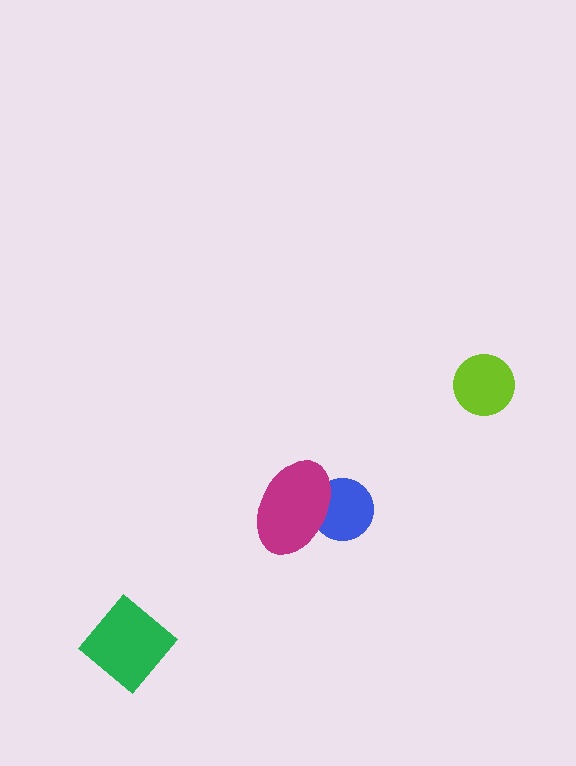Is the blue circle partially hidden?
Yes, it is partially covered by another shape.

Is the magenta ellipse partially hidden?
No, no other shape covers it.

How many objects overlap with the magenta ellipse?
1 object overlaps with the magenta ellipse.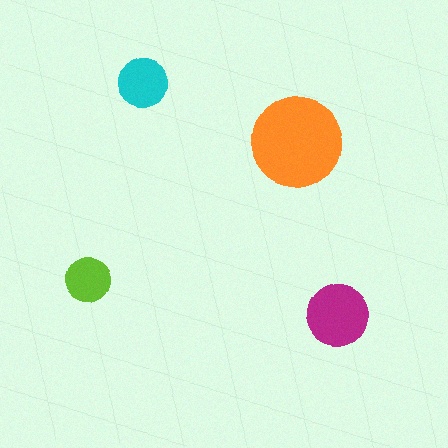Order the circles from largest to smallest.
the orange one, the magenta one, the cyan one, the lime one.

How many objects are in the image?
There are 4 objects in the image.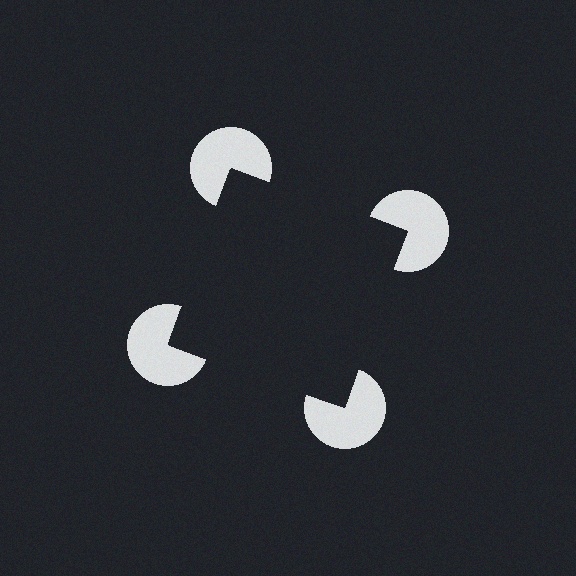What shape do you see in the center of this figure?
An illusory square — its edges are inferred from the aligned wedge cuts in the pac-man discs, not physically drawn.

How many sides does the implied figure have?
4 sides.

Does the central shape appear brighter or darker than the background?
It typically appears slightly darker than the background, even though no actual brightness change is drawn.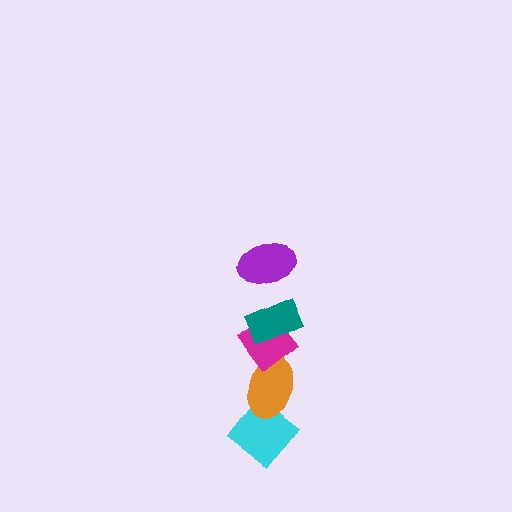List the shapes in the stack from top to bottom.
From top to bottom: the purple ellipse, the teal rectangle, the magenta diamond, the orange ellipse, the cyan diamond.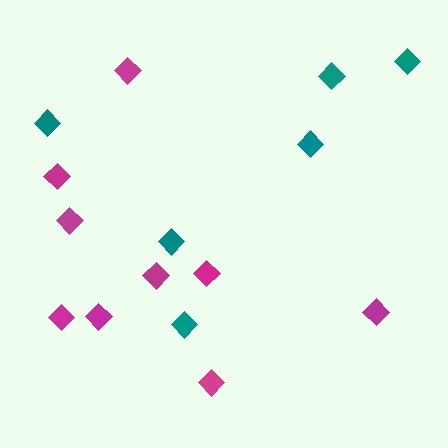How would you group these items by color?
There are 2 groups: one group of magenta diamonds (9) and one group of teal diamonds (6).